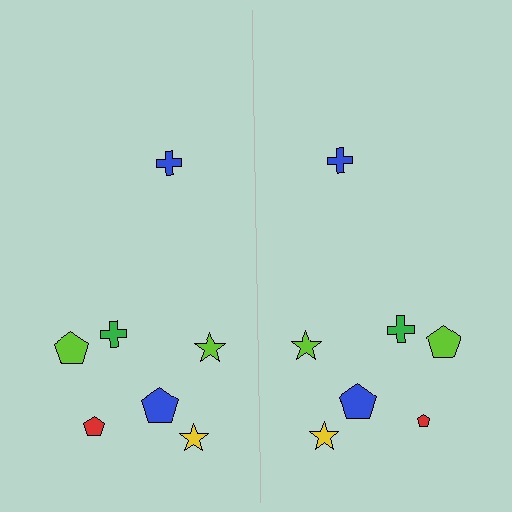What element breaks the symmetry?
The red pentagon on the right side has a different size than its mirror counterpart.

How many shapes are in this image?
There are 14 shapes in this image.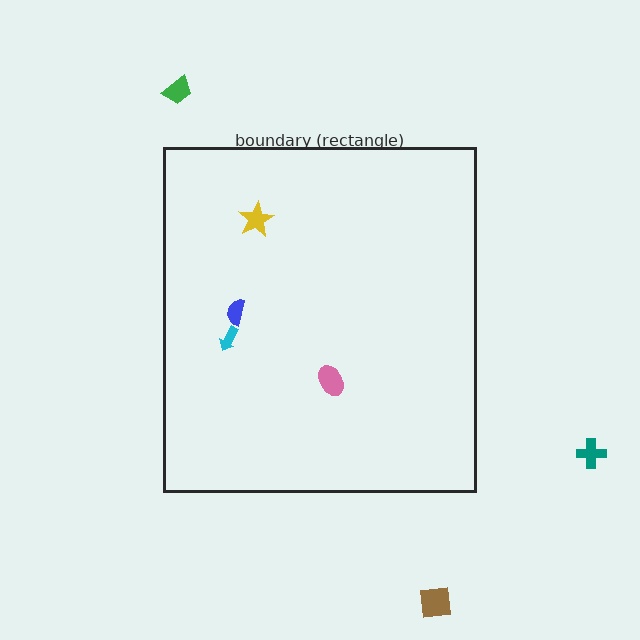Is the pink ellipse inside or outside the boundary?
Inside.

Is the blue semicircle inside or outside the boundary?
Inside.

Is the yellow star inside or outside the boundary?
Inside.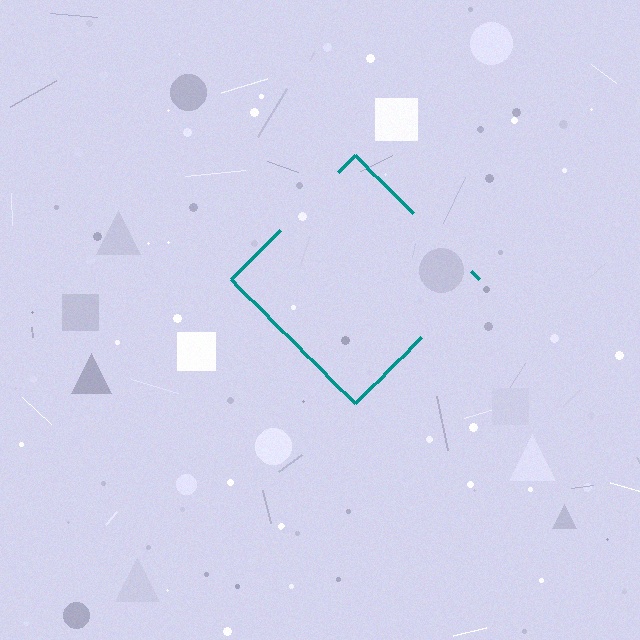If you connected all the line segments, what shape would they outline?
They would outline a diamond.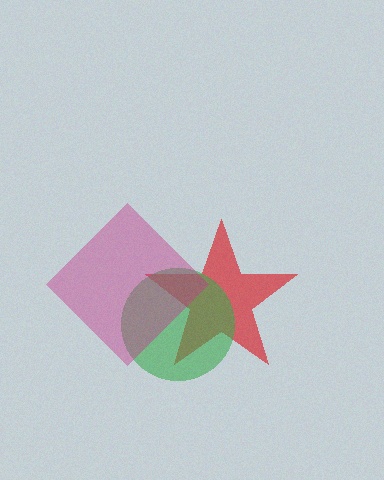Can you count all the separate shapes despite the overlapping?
Yes, there are 3 separate shapes.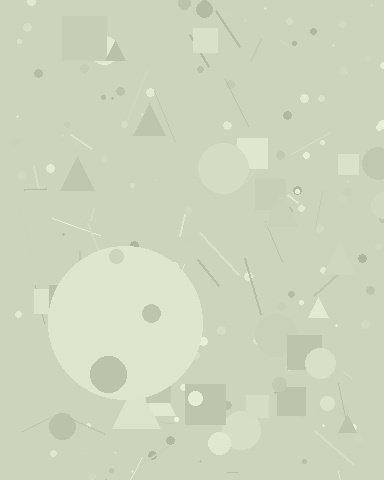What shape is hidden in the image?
A circle is hidden in the image.